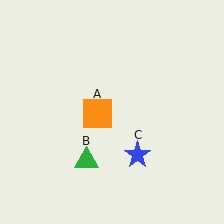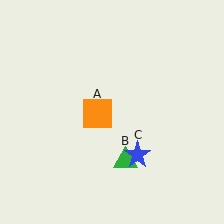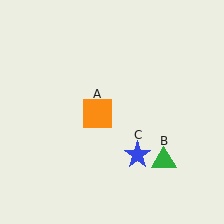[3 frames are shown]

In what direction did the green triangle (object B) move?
The green triangle (object B) moved right.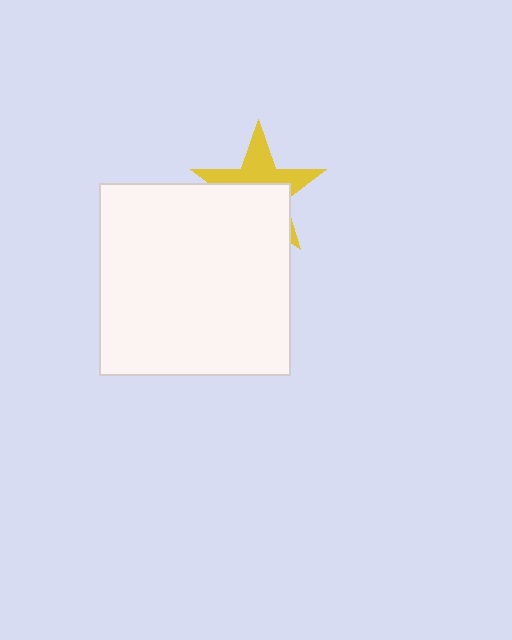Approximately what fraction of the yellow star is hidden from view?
Roughly 54% of the yellow star is hidden behind the white square.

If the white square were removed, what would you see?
You would see the complete yellow star.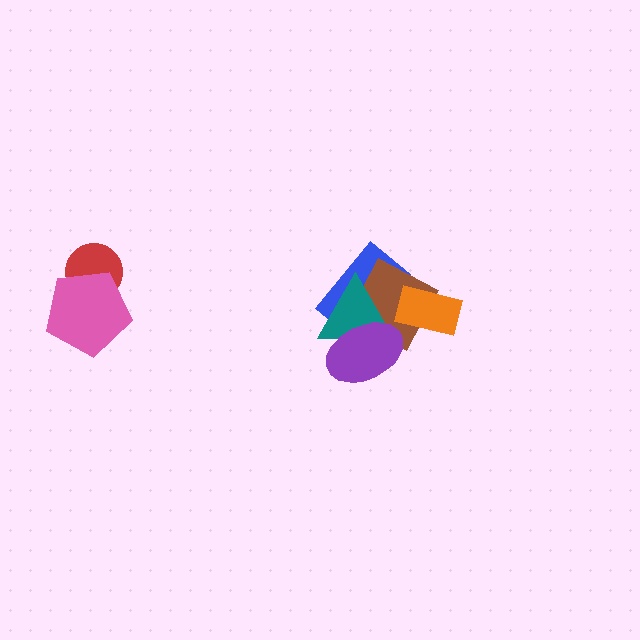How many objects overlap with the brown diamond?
4 objects overlap with the brown diamond.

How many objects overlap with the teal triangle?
3 objects overlap with the teal triangle.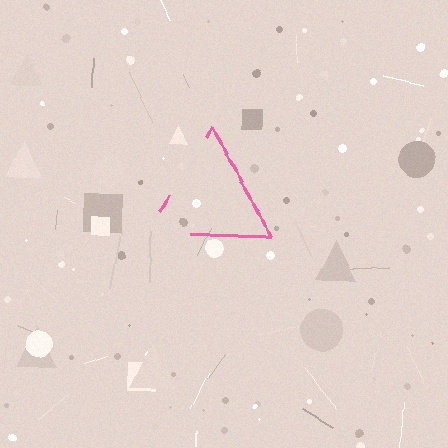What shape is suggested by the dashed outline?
The dashed outline suggests a triangle.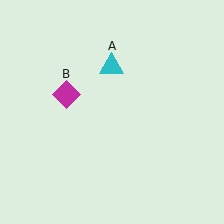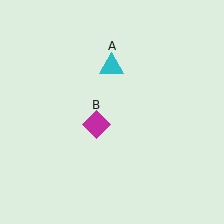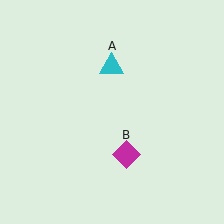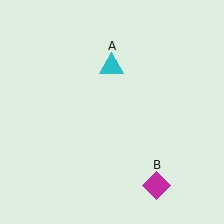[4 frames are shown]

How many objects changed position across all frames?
1 object changed position: magenta diamond (object B).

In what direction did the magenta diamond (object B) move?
The magenta diamond (object B) moved down and to the right.